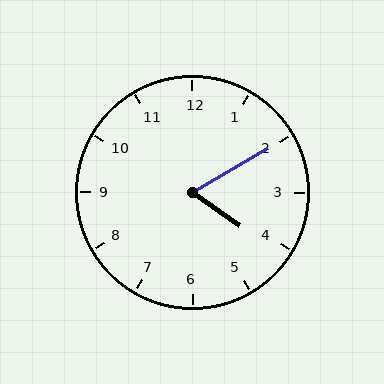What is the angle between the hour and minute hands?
Approximately 65 degrees.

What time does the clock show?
4:10.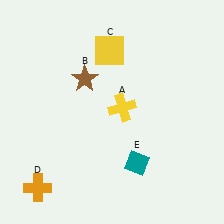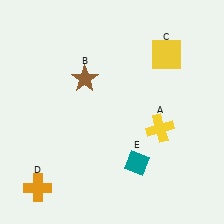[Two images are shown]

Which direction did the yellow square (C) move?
The yellow square (C) moved right.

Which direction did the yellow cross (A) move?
The yellow cross (A) moved right.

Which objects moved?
The objects that moved are: the yellow cross (A), the yellow square (C).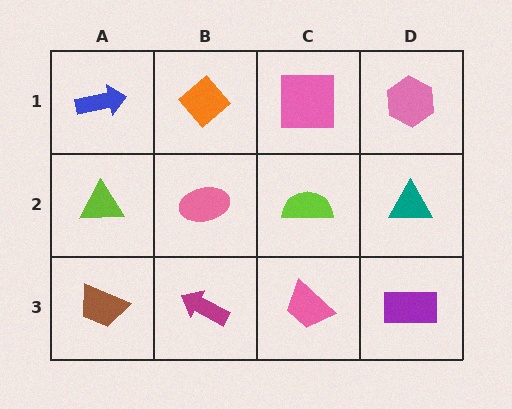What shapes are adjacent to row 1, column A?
A lime triangle (row 2, column A), an orange diamond (row 1, column B).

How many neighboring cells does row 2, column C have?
4.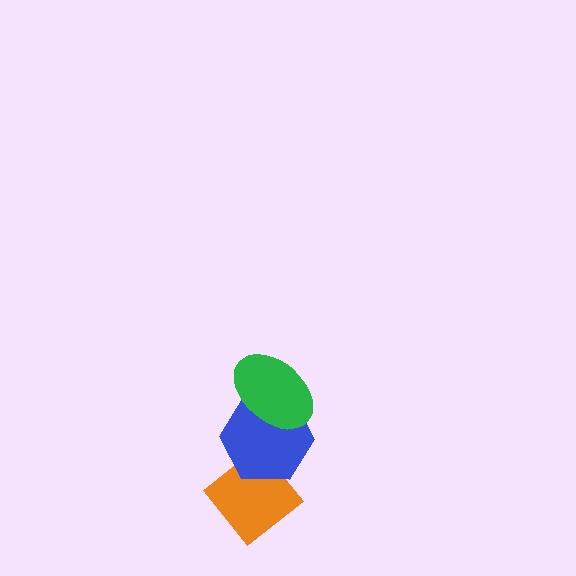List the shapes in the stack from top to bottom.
From top to bottom: the green ellipse, the blue hexagon, the orange diamond.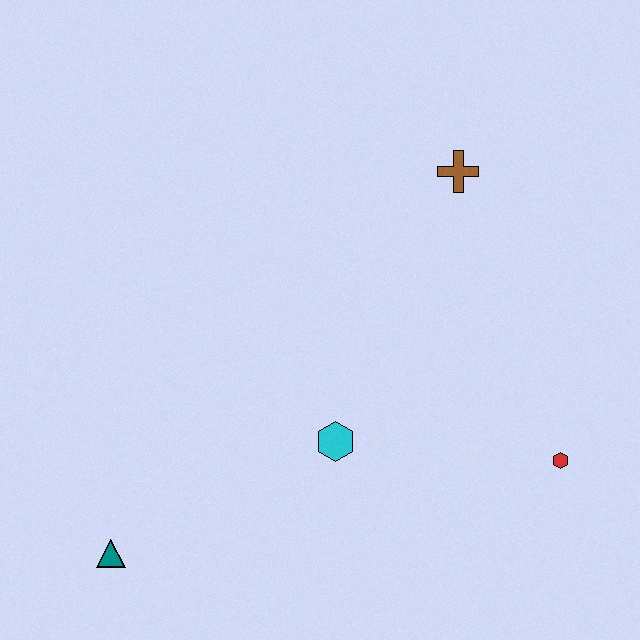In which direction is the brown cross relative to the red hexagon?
The brown cross is above the red hexagon.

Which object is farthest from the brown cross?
The teal triangle is farthest from the brown cross.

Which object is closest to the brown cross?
The cyan hexagon is closest to the brown cross.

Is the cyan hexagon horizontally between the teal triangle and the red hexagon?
Yes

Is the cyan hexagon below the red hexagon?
No